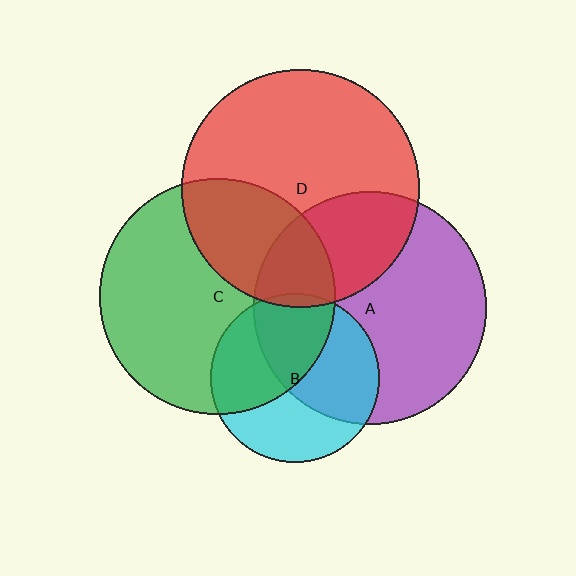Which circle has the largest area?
Circle D (red).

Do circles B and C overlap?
Yes.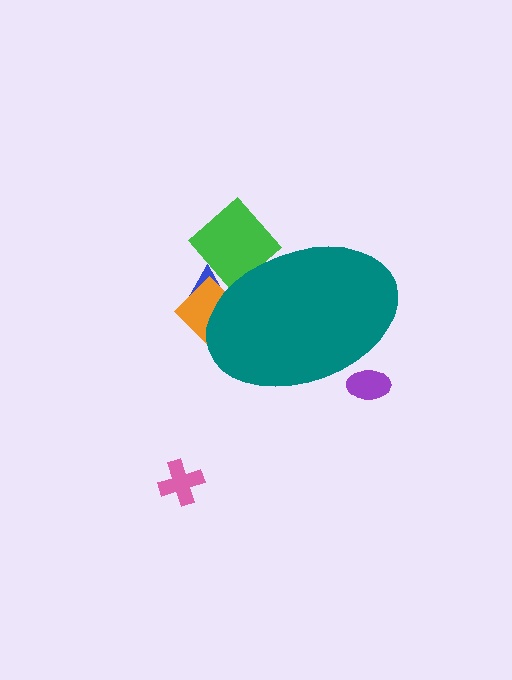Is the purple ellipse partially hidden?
Yes, the purple ellipse is partially hidden behind the teal ellipse.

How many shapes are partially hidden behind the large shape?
5 shapes are partially hidden.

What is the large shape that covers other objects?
A teal ellipse.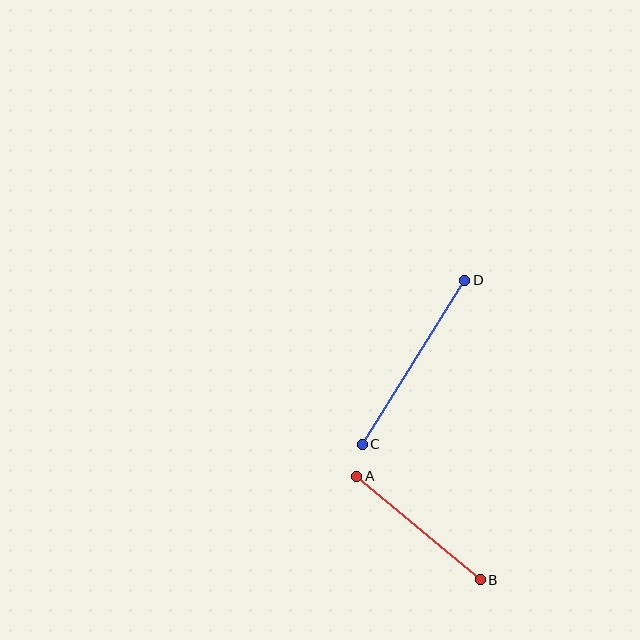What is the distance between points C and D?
The distance is approximately 194 pixels.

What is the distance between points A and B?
The distance is approximately 161 pixels.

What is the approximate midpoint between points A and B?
The midpoint is at approximately (419, 528) pixels.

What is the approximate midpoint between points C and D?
The midpoint is at approximately (414, 362) pixels.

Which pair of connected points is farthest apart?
Points C and D are farthest apart.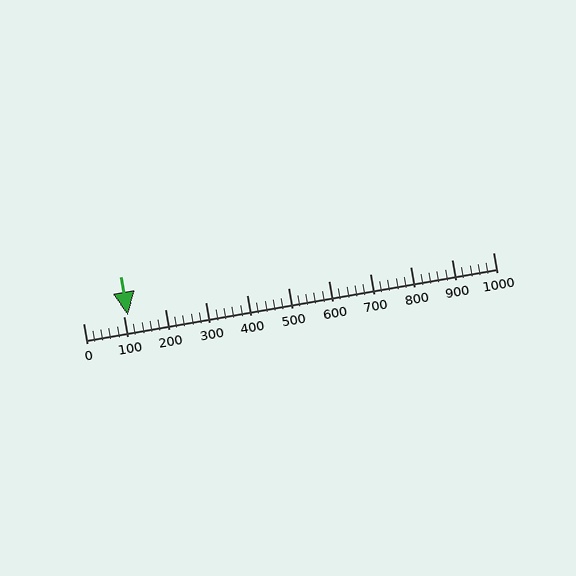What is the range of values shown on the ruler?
The ruler shows values from 0 to 1000.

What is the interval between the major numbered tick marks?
The major tick marks are spaced 100 units apart.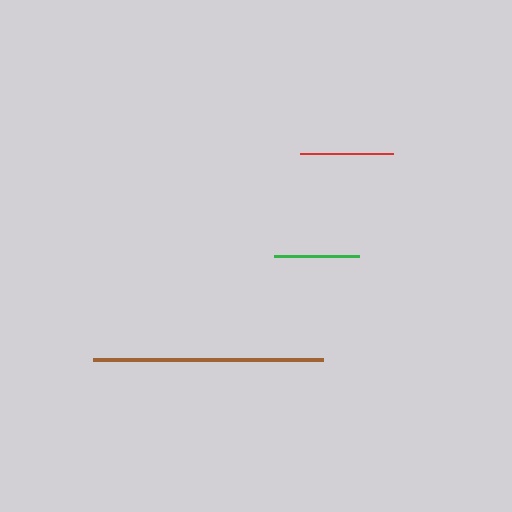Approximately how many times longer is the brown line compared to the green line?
The brown line is approximately 2.7 times the length of the green line.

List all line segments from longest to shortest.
From longest to shortest: brown, red, green.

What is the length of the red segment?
The red segment is approximately 93 pixels long.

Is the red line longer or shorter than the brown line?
The brown line is longer than the red line.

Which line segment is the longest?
The brown line is the longest at approximately 230 pixels.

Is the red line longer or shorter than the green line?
The red line is longer than the green line.